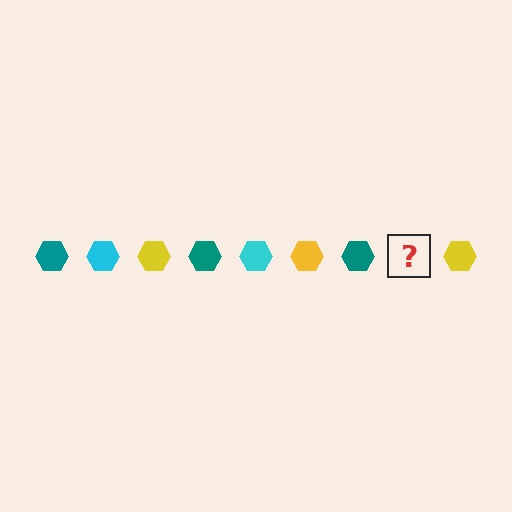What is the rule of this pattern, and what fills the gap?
The rule is that the pattern cycles through teal, cyan, yellow hexagons. The gap should be filled with a cyan hexagon.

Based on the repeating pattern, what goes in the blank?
The blank should be a cyan hexagon.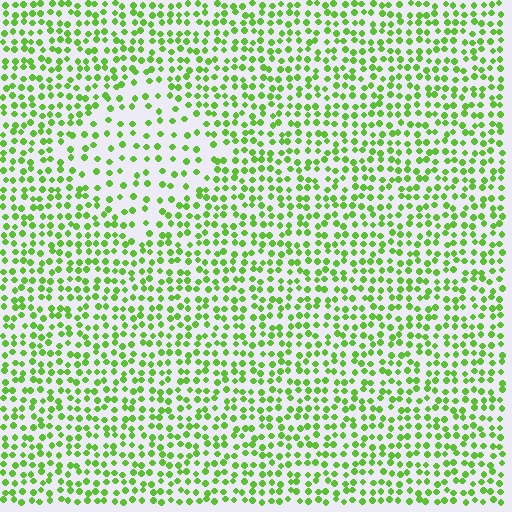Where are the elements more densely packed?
The elements are more densely packed outside the diamond boundary.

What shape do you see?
I see a diamond.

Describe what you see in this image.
The image contains small lime elements arranged at two different densities. A diamond-shaped region is visible where the elements are less densely packed than the surrounding area.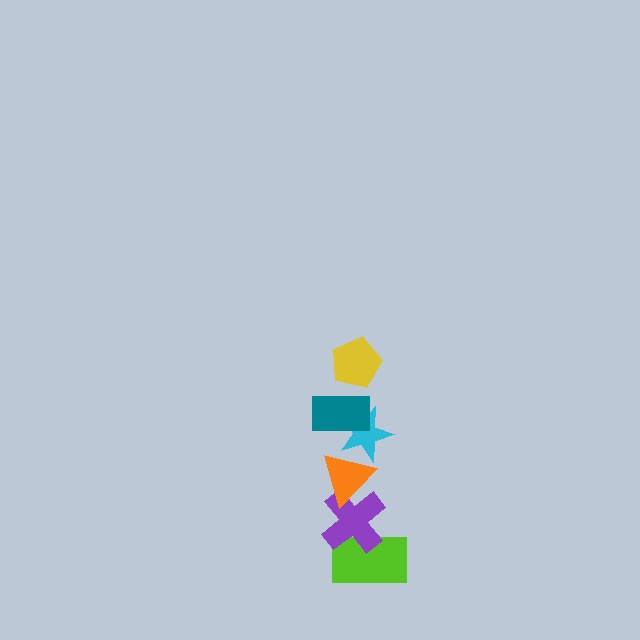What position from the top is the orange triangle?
The orange triangle is 4th from the top.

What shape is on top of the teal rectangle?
The yellow pentagon is on top of the teal rectangle.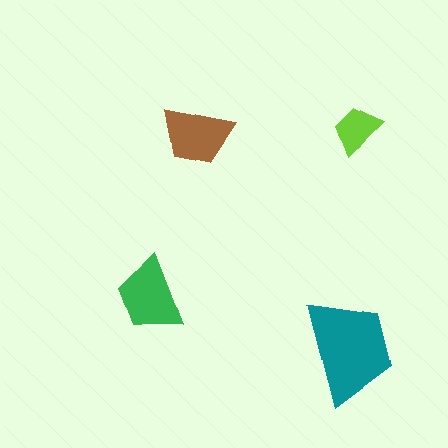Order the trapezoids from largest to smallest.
the teal one, the green one, the brown one, the lime one.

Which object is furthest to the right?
The lime trapezoid is rightmost.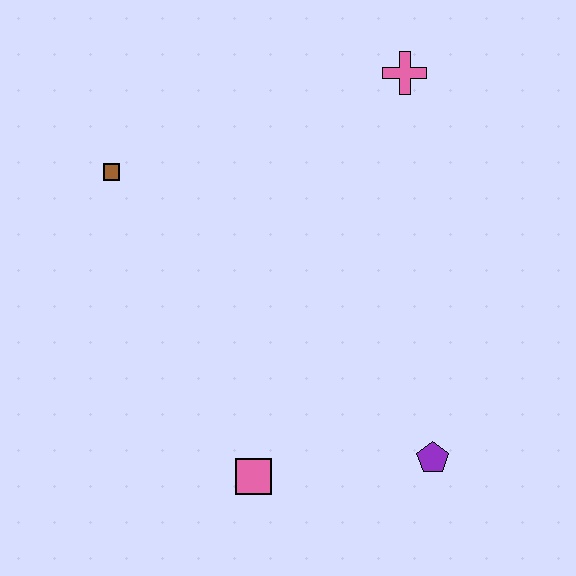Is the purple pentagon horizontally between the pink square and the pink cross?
No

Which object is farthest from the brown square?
The purple pentagon is farthest from the brown square.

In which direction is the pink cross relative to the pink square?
The pink cross is above the pink square.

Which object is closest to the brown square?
The pink cross is closest to the brown square.